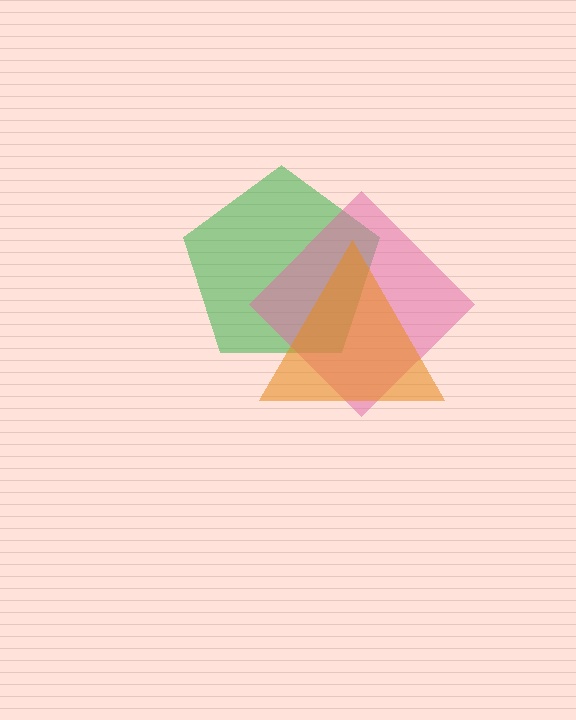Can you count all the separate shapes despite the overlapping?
Yes, there are 3 separate shapes.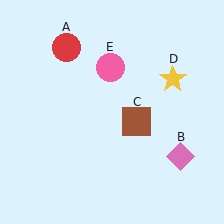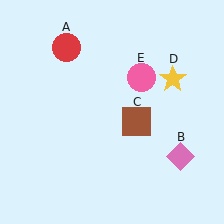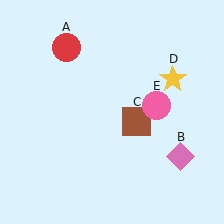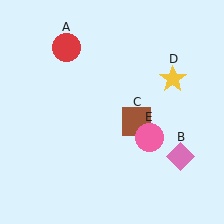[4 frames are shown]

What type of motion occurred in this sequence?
The pink circle (object E) rotated clockwise around the center of the scene.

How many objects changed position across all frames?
1 object changed position: pink circle (object E).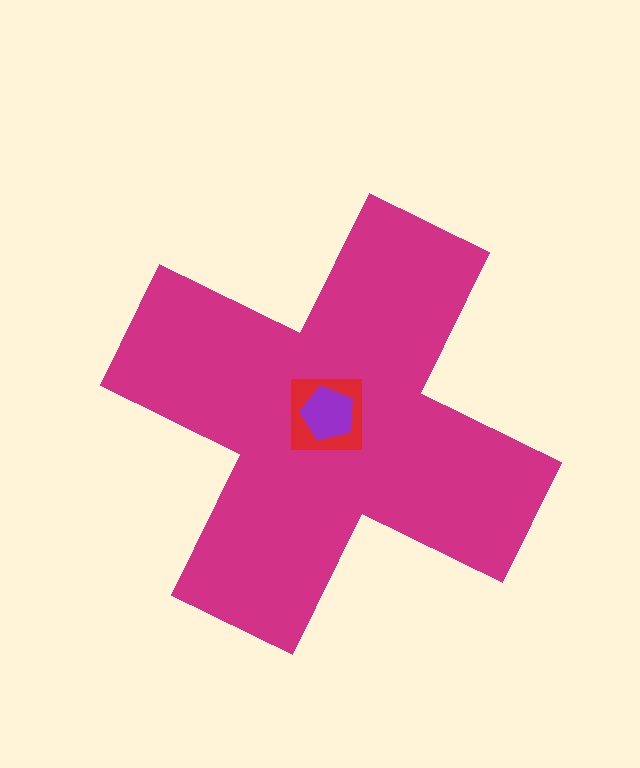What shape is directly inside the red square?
The purple pentagon.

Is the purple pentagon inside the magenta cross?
Yes.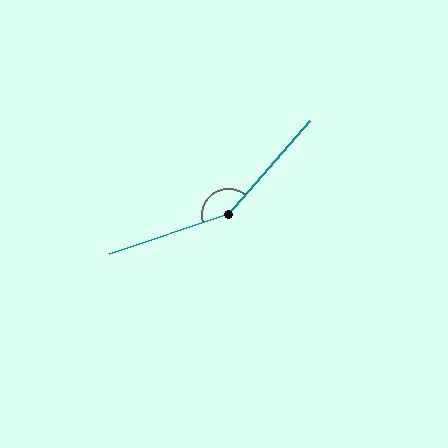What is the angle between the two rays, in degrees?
Approximately 149 degrees.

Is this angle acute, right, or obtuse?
It is obtuse.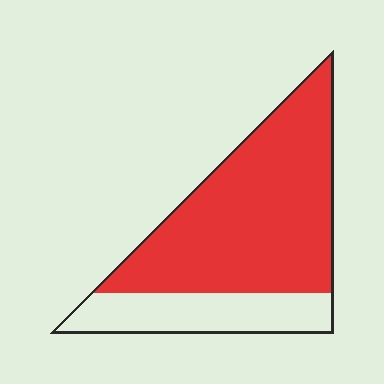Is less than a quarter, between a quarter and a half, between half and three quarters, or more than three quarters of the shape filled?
Between half and three quarters.